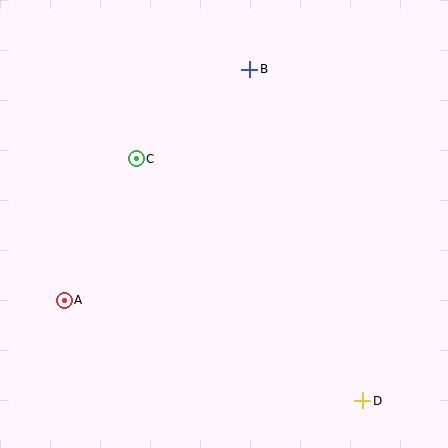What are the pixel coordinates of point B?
Point B is at (250, 69).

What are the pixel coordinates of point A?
Point A is at (64, 300).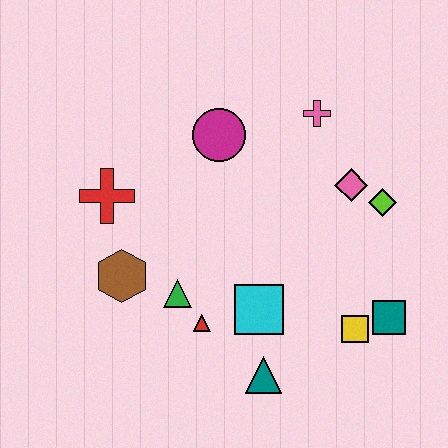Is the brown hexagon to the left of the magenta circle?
Yes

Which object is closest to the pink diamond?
The lime diamond is closest to the pink diamond.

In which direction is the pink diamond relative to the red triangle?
The pink diamond is to the right of the red triangle.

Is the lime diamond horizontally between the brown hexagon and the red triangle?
No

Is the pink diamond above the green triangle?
Yes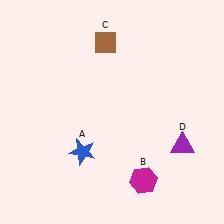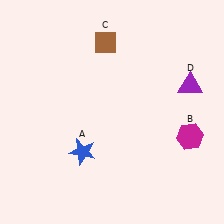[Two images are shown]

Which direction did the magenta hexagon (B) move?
The magenta hexagon (B) moved right.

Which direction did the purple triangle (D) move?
The purple triangle (D) moved up.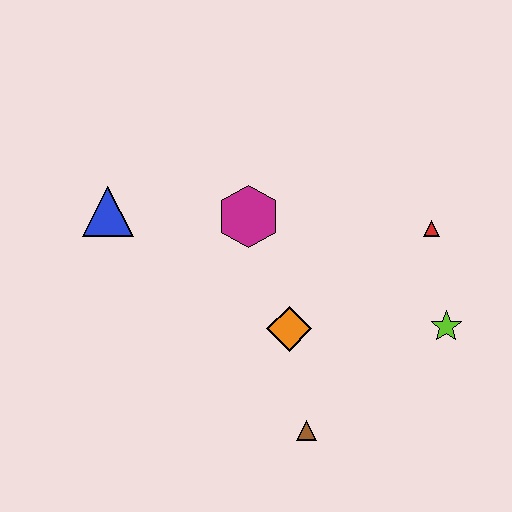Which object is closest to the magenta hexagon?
The orange diamond is closest to the magenta hexagon.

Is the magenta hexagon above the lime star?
Yes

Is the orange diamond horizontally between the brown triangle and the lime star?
No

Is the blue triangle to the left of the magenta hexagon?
Yes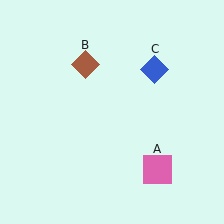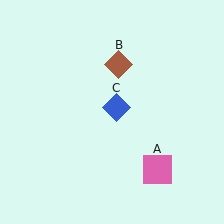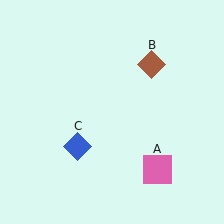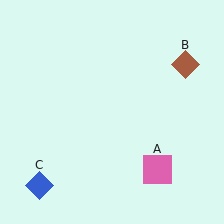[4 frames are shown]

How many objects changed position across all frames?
2 objects changed position: brown diamond (object B), blue diamond (object C).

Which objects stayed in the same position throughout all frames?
Pink square (object A) remained stationary.